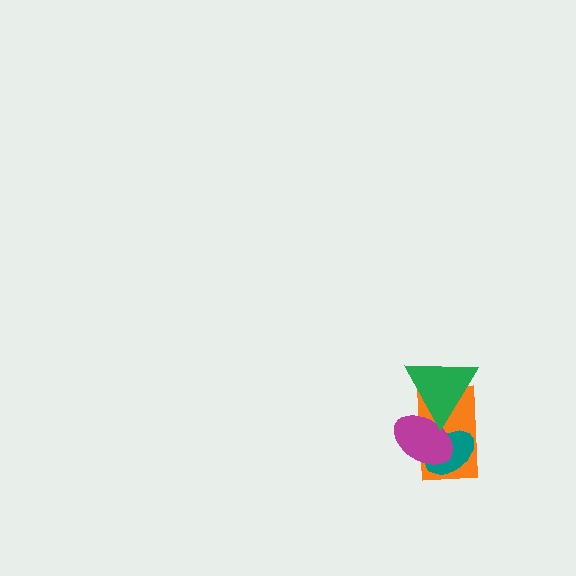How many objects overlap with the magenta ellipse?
3 objects overlap with the magenta ellipse.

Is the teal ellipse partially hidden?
Yes, it is partially covered by another shape.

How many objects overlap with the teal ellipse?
2 objects overlap with the teal ellipse.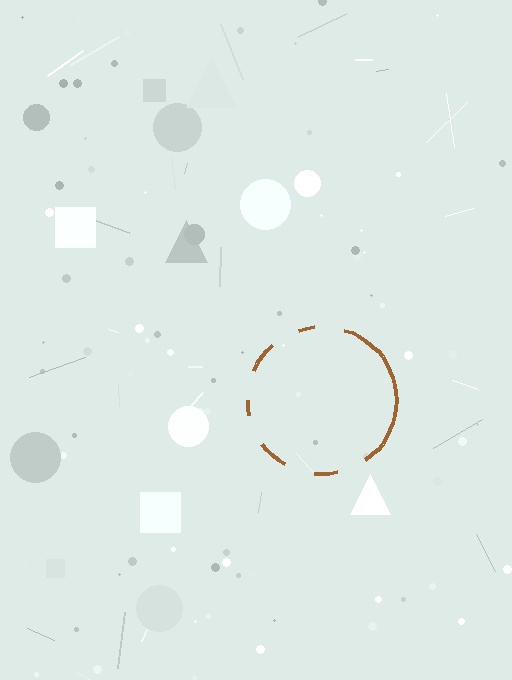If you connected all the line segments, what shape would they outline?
They would outline a circle.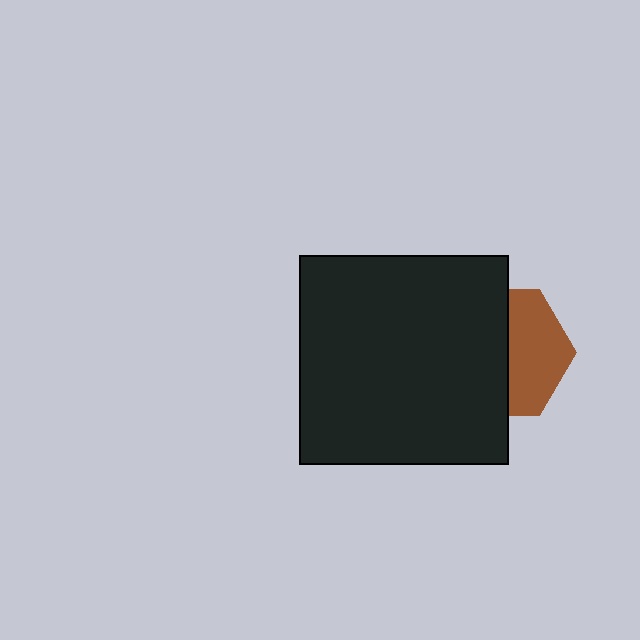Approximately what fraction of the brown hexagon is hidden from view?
Roughly 56% of the brown hexagon is hidden behind the black square.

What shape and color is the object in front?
The object in front is a black square.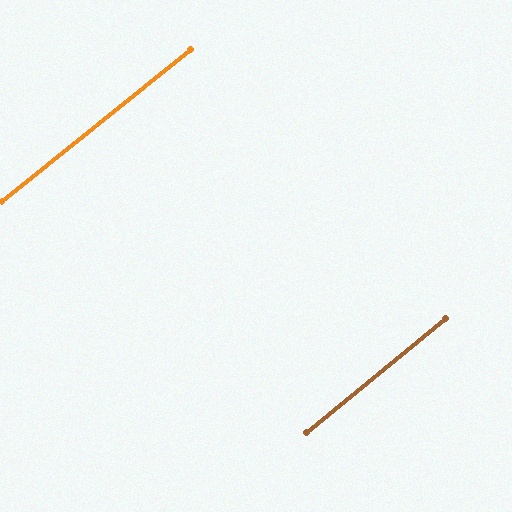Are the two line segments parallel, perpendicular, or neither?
Parallel — their directions differ by only 0.7°.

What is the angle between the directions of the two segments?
Approximately 1 degree.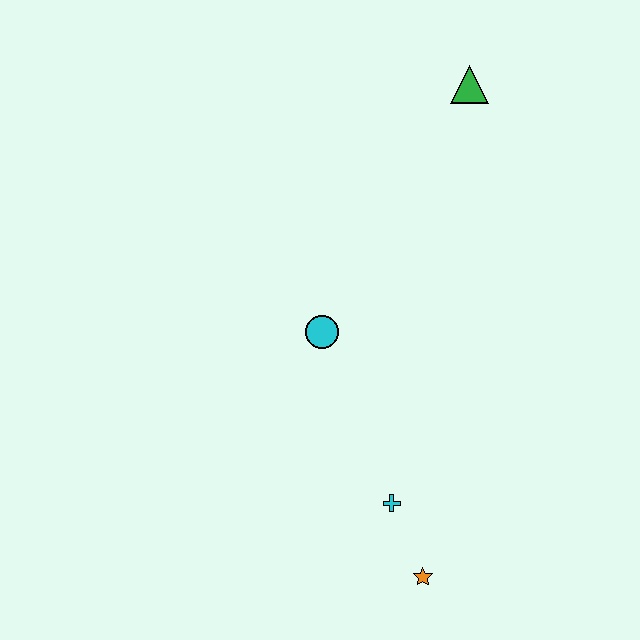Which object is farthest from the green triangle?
The orange star is farthest from the green triangle.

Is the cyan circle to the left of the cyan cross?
Yes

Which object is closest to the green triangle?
The cyan circle is closest to the green triangle.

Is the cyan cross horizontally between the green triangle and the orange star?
No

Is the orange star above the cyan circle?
No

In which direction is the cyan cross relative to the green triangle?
The cyan cross is below the green triangle.